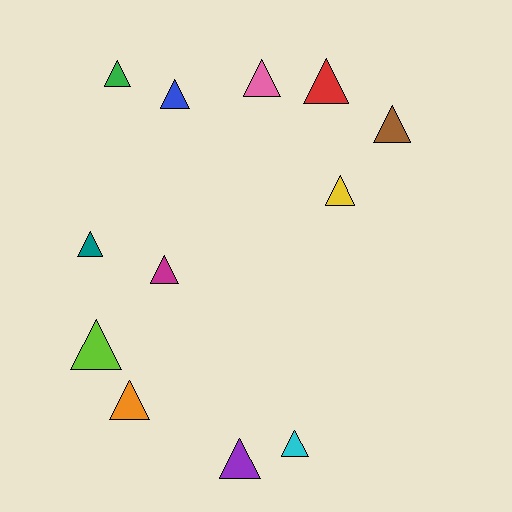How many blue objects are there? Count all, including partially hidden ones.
There is 1 blue object.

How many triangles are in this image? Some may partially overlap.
There are 12 triangles.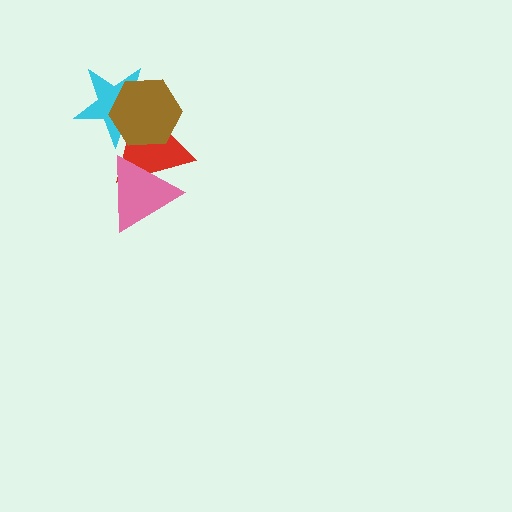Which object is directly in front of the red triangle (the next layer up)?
The brown hexagon is directly in front of the red triangle.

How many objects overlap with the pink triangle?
1 object overlaps with the pink triangle.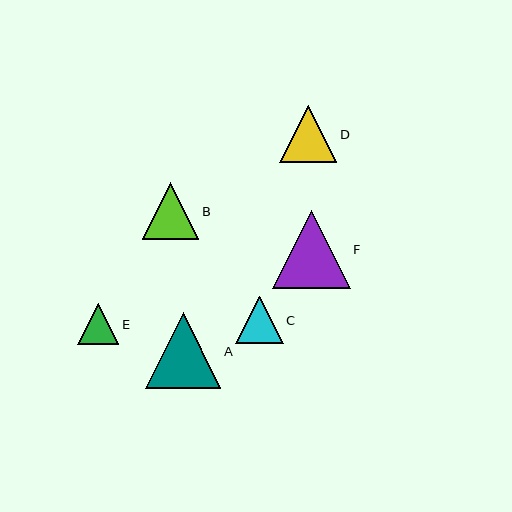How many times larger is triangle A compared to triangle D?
Triangle A is approximately 1.3 times the size of triangle D.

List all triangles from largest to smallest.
From largest to smallest: F, A, D, B, C, E.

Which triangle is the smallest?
Triangle E is the smallest with a size of approximately 42 pixels.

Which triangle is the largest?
Triangle F is the largest with a size of approximately 77 pixels.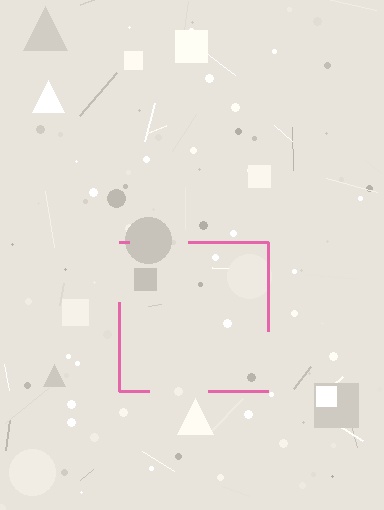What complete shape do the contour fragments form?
The contour fragments form a square.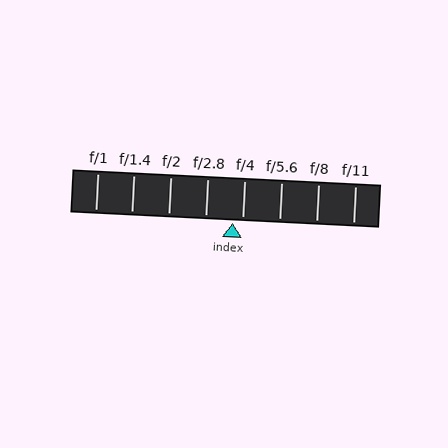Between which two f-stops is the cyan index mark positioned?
The index mark is between f/2.8 and f/4.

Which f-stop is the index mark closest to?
The index mark is closest to f/4.